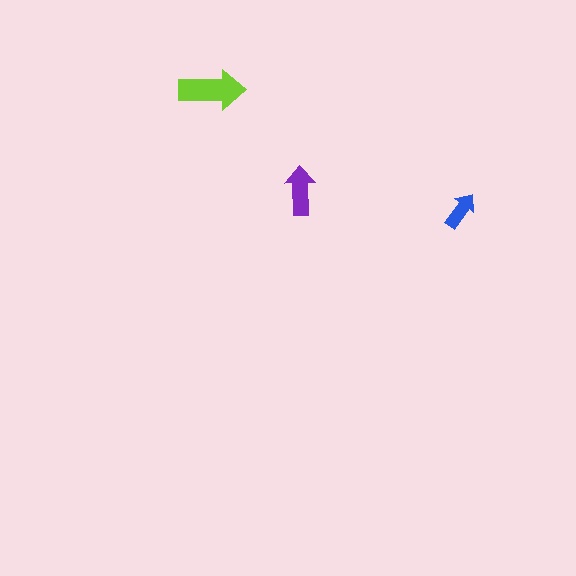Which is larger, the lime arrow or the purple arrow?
The lime one.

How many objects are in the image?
There are 3 objects in the image.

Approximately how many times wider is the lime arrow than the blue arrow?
About 1.5 times wider.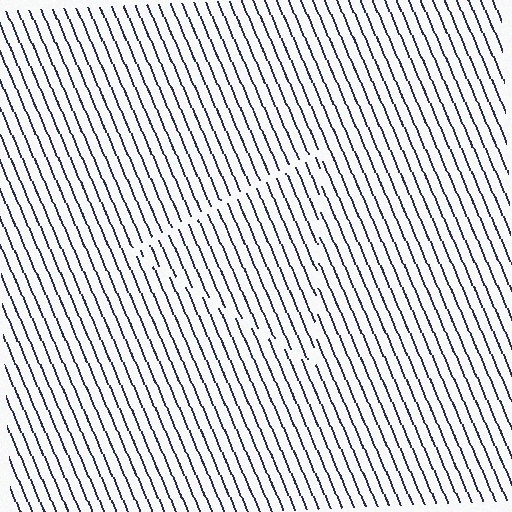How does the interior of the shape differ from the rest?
The interior of the shape contains the same grating, shifted by half a period — the contour is defined by the phase discontinuity where line-ends from the inner and outer gratings abut.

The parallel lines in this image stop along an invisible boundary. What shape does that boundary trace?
An illusory triangle. The interior of the shape contains the same grating, shifted by half a period — the contour is defined by the phase discontinuity where line-ends from the inner and outer gratings abut.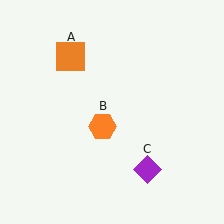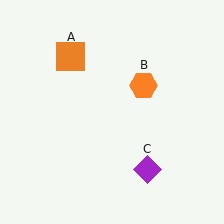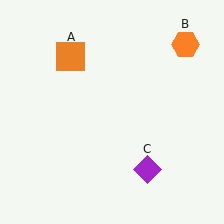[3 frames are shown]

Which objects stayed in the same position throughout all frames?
Orange square (object A) and purple diamond (object C) remained stationary.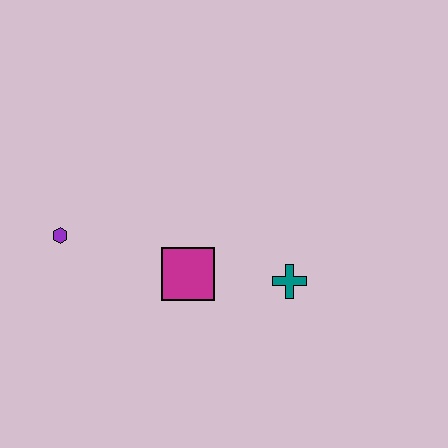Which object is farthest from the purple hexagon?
The teal cross is farthest from the purple hexagon.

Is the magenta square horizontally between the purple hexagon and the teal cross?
Yes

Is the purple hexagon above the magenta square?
Yes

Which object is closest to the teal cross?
The magenta square is closest to the teal cross.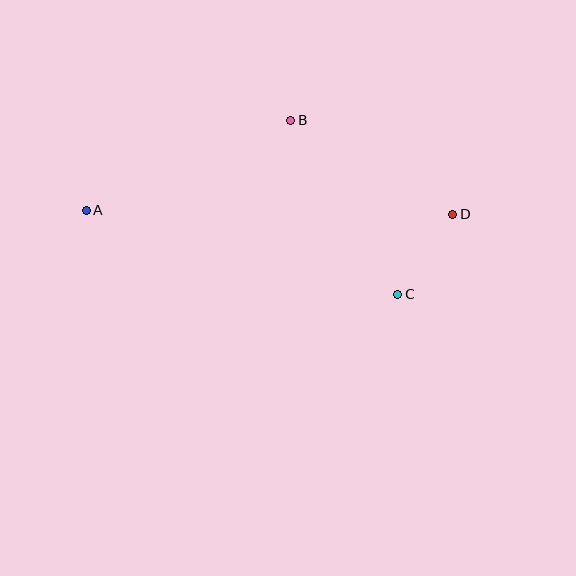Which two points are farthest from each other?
Points A and D are farthest from each other.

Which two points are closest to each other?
Points C and D are closest to each other.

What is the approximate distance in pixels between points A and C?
The distance between A and C is approximately 323 pixels.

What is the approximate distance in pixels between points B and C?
The distance between B and C is approximately 204 pixels.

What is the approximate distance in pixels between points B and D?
The distance between B and D is approximately 187 pixels.